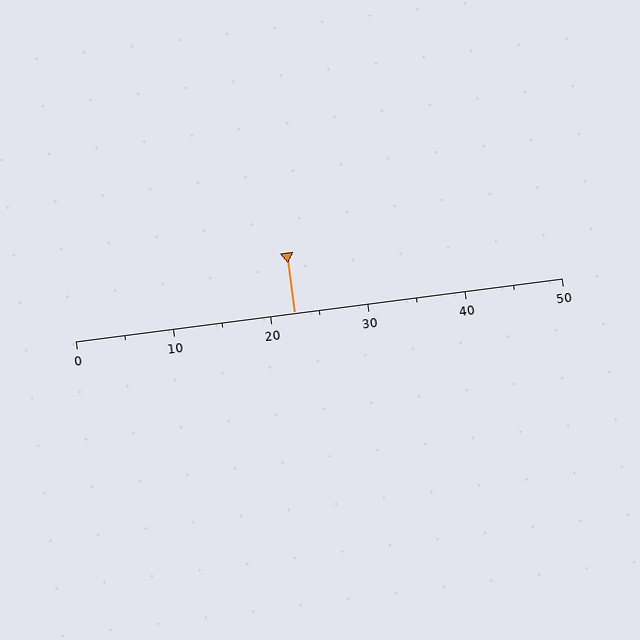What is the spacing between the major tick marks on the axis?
The major ticks are spaced 10 apart.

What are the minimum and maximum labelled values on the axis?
The axis runs from 0 to 50.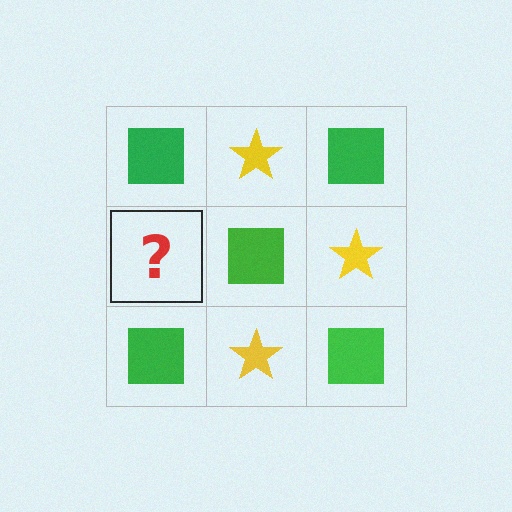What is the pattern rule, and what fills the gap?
The rule is that it alternates green square and yellow star in a checkerboard pattern. The gap should be filled with a yellow star.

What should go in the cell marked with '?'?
The missing cell should contain a yellow star.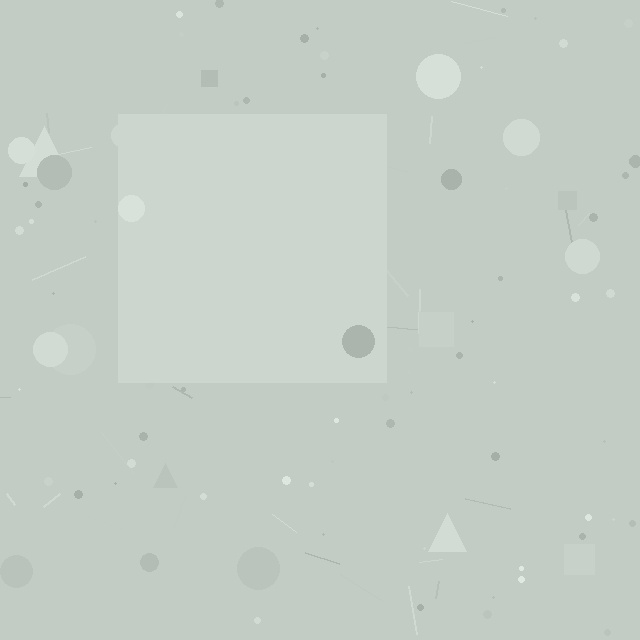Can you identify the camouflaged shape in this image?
The camouflaged shape is a square.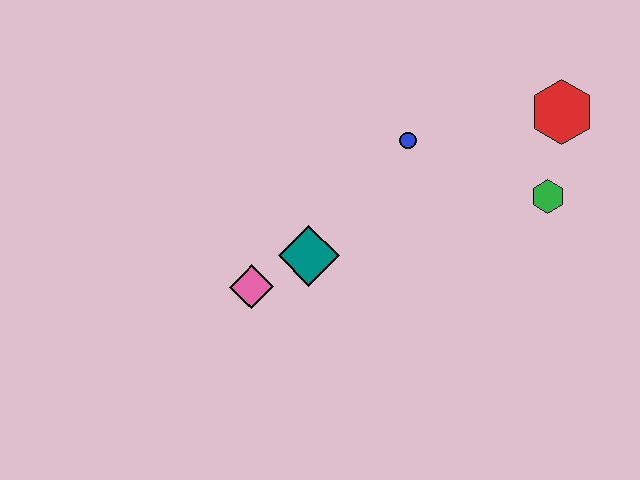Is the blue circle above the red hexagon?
No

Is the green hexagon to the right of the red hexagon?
No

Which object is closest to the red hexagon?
The green hexagon is closest to the red hexagon.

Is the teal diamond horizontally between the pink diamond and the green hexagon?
Yes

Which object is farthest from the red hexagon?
The pink diamond is farthest from the red hexagon.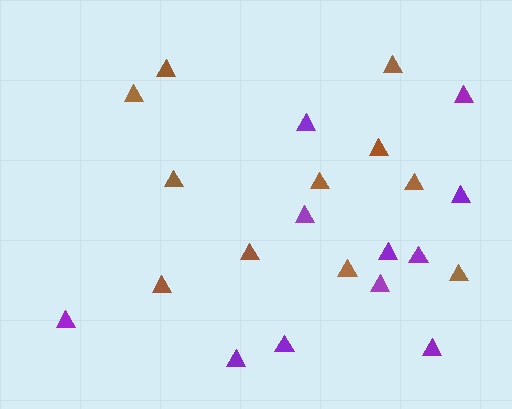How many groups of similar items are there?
There are 2 groups: one group of brown triangles (11) and one group of purple triangles (11).